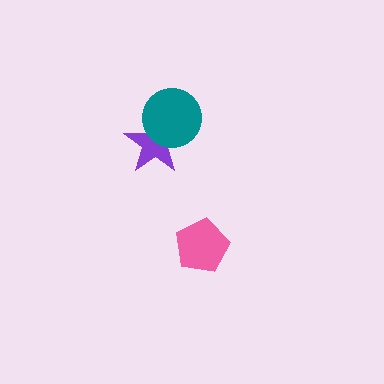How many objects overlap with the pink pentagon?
0 objects overlap with the pink pentagon.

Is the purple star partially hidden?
Yes, it is partially covered by another shape.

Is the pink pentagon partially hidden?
No, no other shape covers it.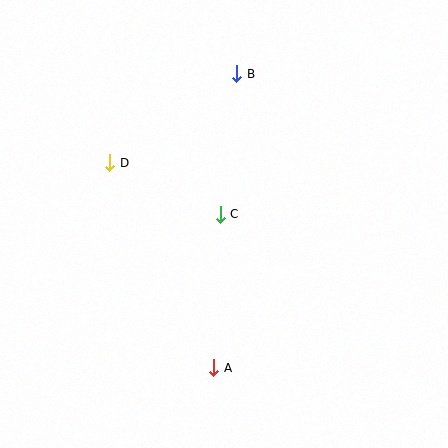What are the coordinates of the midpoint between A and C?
The midpoint between A and C is at (217, 291).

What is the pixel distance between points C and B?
The distance between C and B is 141 pixels.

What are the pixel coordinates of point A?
Point A is at (214, 368).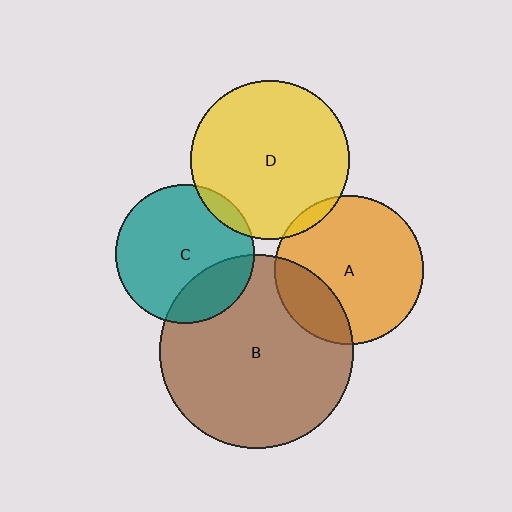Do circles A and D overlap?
Yes.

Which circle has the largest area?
Circle B (brown).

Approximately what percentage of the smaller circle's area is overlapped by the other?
Approximately 5%.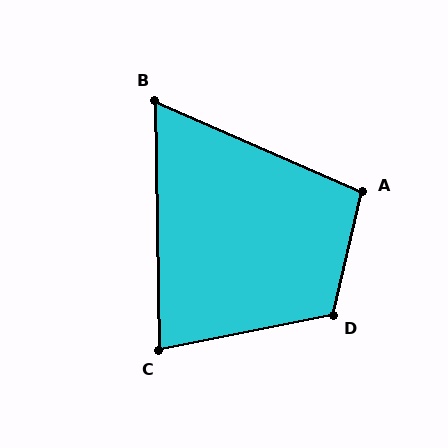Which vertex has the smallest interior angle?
B, at approximately 65 degrees.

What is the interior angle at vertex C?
Approximately 80 degrees (acute).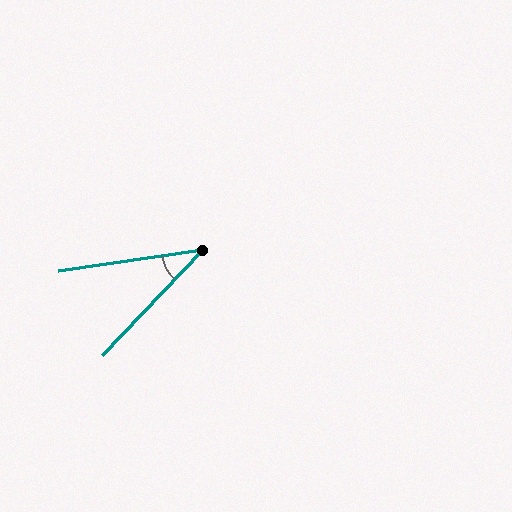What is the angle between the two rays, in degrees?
Approximately 38 degrees.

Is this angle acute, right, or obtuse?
It is acute.